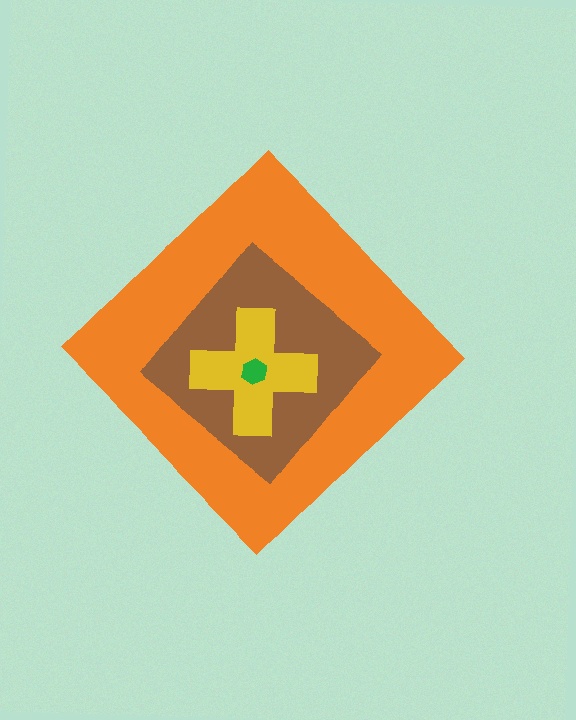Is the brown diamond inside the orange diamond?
Yes.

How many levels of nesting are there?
4.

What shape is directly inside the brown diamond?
The yellow cross.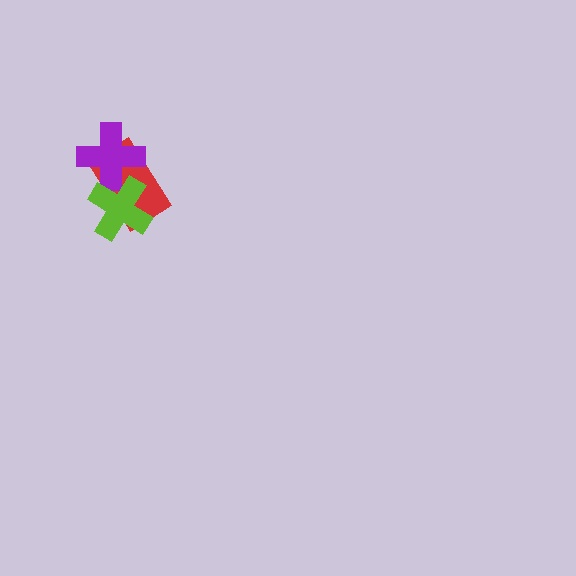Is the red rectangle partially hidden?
Yes, it is partially covered by another shape.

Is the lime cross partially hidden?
No, no other shape covers it.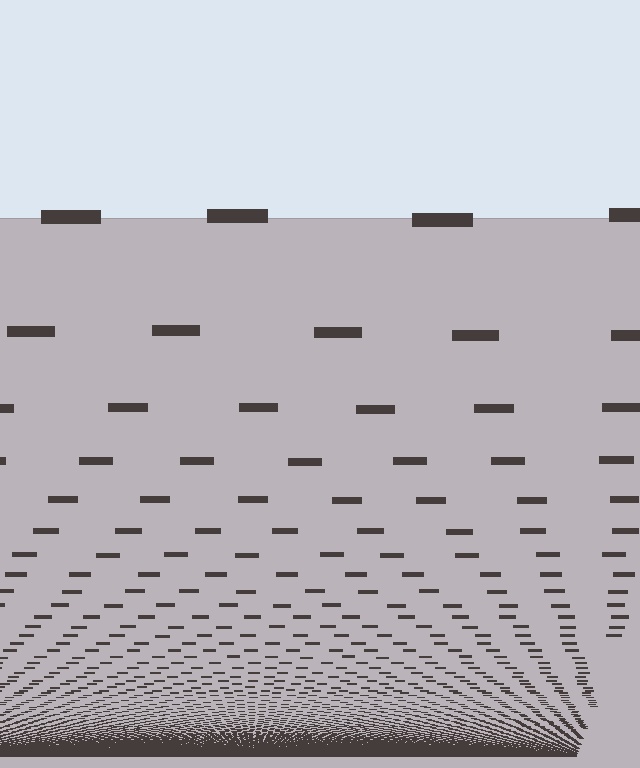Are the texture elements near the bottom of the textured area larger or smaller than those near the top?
Smaller. The gradient is inverted — elements near the bottom are smaller and denser.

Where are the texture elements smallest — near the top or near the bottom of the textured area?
Near the bottom.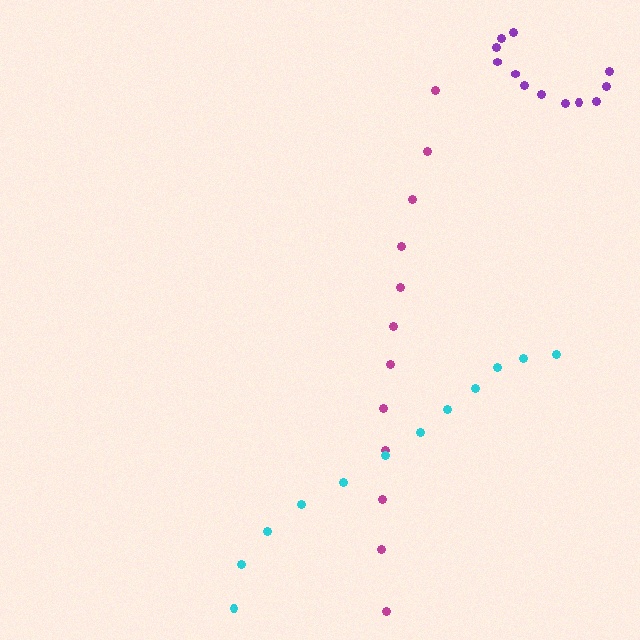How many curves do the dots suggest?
There are 3 distinct paths.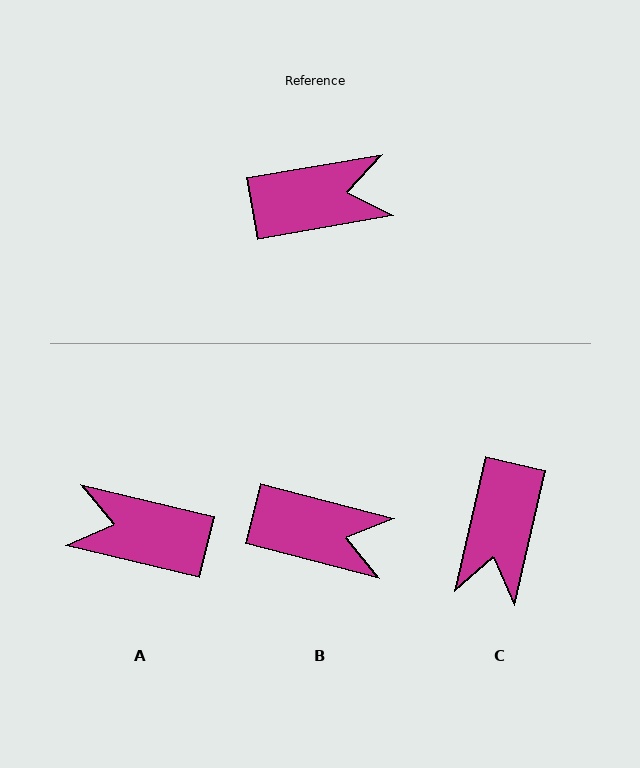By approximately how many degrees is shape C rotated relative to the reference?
Approximately 113 degrees clockwise.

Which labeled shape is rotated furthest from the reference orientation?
A, about 157 degrees away.